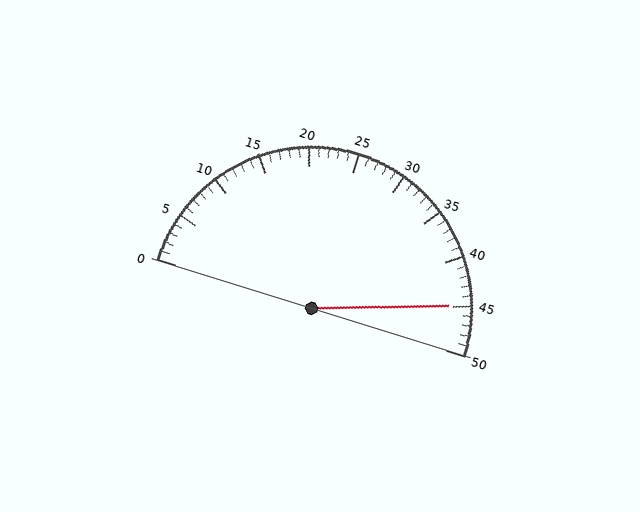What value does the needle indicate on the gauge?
The needle indicates approximately 45.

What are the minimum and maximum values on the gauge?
The gauge ranges from 0 to 50.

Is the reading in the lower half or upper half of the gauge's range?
The reading is in the upper half of the range (0 to 50).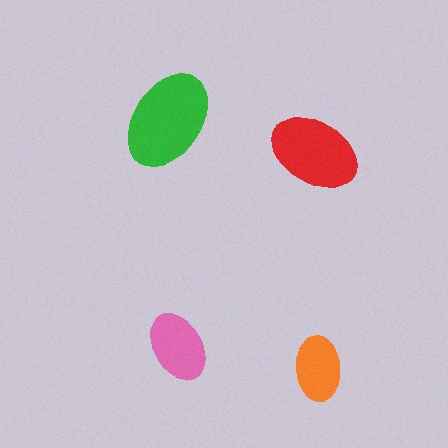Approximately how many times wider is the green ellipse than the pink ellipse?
About 1.5 times wider.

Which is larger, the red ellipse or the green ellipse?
The green one.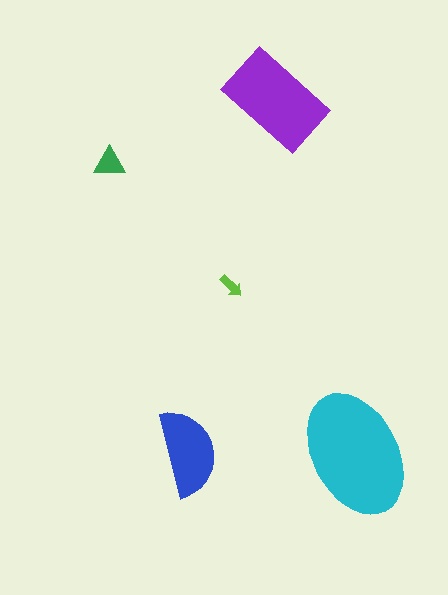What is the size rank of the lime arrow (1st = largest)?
5th.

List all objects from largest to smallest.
The cyan ellipse, the purple rectangle, the blue semicircle, the green triangle, the lime arrow.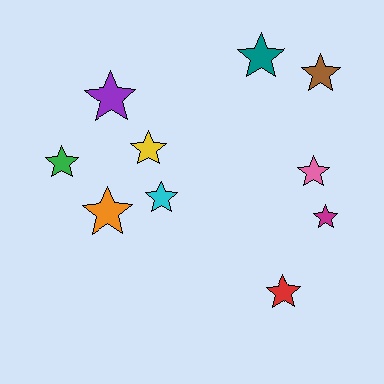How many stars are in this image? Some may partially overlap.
There are 10 stars.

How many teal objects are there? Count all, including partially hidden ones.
There is 1 teal object.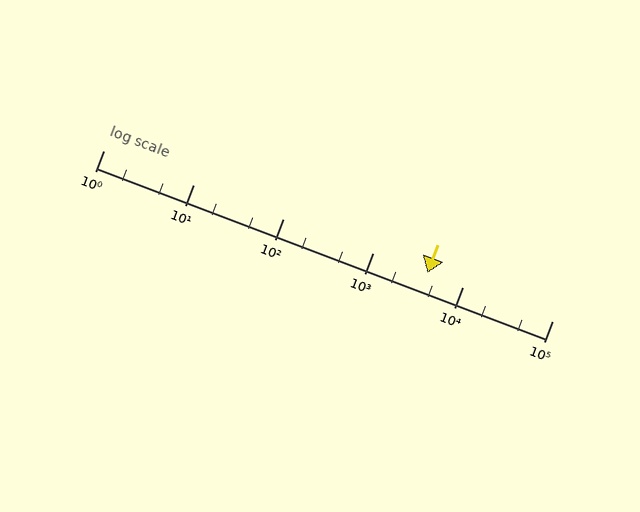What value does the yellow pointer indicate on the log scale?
The pointer indicates approximately 4100.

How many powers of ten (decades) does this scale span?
The scale spans 5 decades, from 1 to 100000.